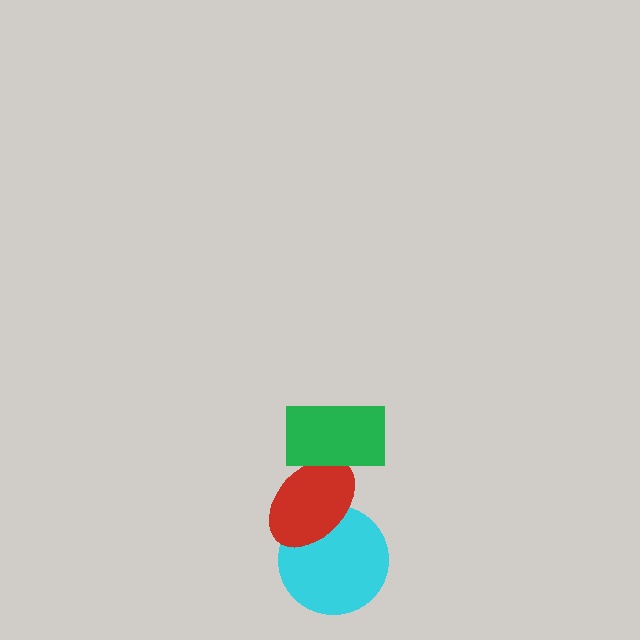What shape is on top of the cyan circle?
The red ellipse is on top of the cyan circle.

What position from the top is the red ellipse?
The red ellipse is 2nd from the top.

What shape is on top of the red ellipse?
The green rectangle is on top of the red ellipse.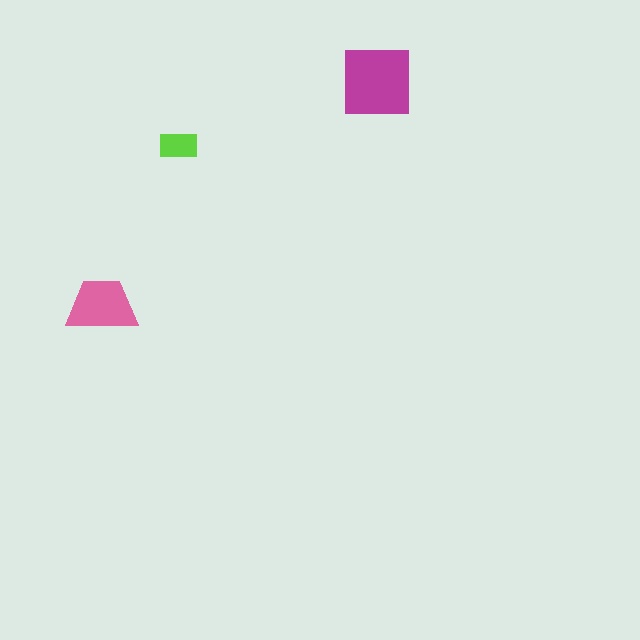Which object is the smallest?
The lime rectangle.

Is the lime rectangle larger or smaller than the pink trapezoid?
Smaller.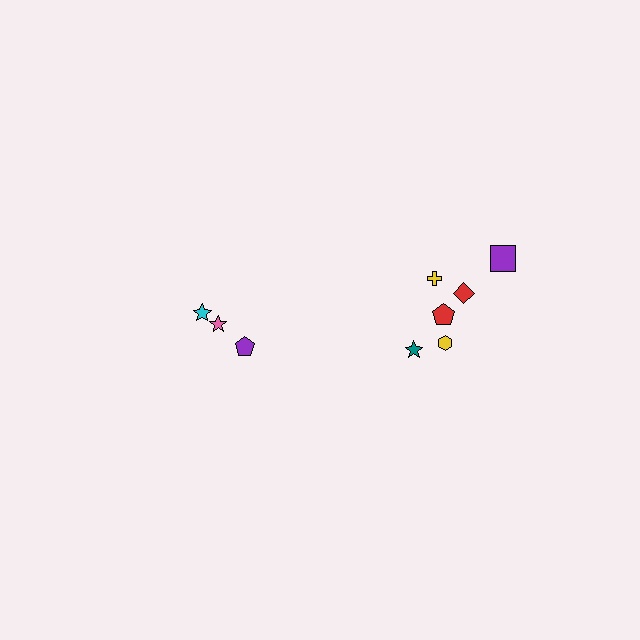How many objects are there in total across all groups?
There are 9 objects.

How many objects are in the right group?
There are 6 objects.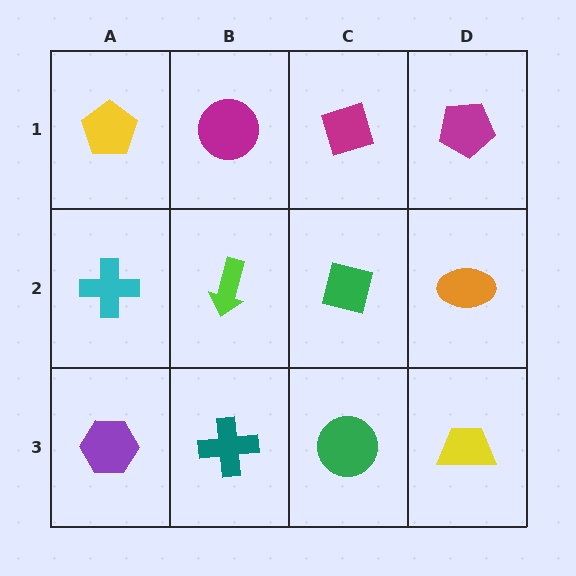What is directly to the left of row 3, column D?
A green circle.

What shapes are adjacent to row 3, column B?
A lime arrow (row 2, column B), a purple hexagon (row 3, column A), a green circle (row 3, column C).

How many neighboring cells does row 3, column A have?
2.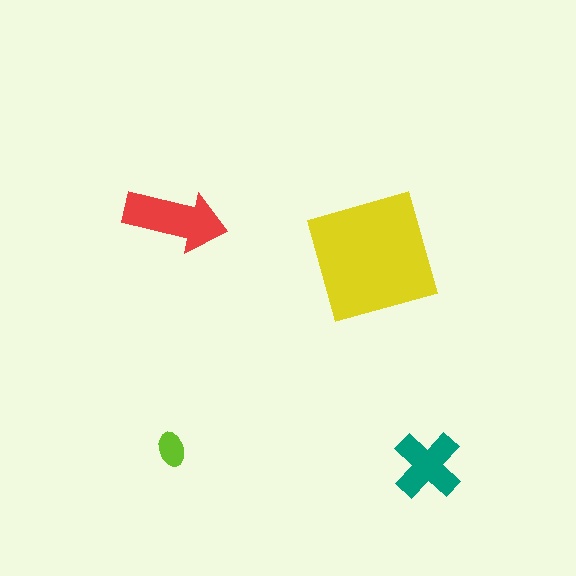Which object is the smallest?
The lime ellipse.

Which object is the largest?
The yellow square.